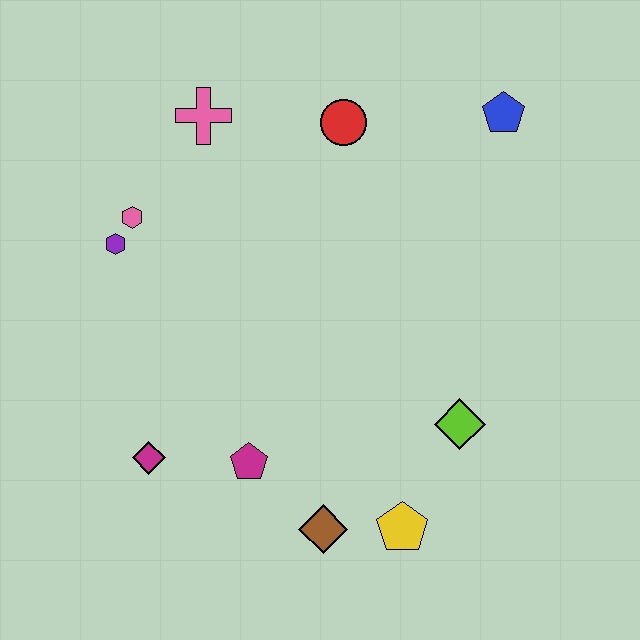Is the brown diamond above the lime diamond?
No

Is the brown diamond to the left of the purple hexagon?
No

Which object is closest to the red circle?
The pink cross is closest to the red circle.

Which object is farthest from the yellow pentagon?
The pink cross is farthest from the yellow pentagon.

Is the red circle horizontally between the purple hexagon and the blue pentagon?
Yes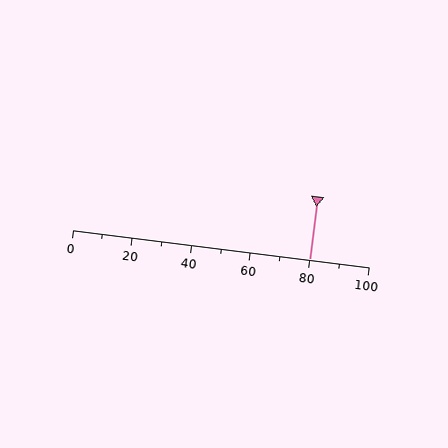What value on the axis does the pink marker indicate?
The marker indicates approximately 80.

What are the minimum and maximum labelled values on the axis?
The axis runs from 0 to 100.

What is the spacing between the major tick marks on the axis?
The major ticks are spaced 20 apart.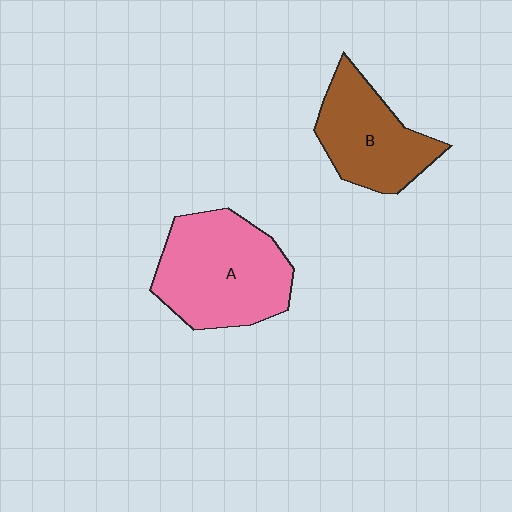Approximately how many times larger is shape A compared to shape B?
Approximately 1.3 times.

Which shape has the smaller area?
Shape B (brown).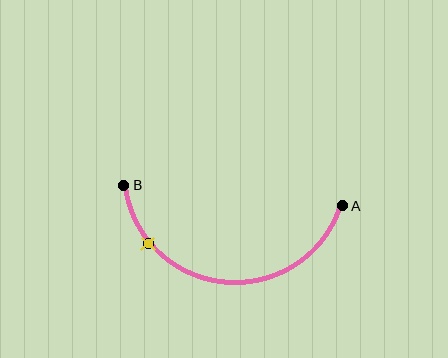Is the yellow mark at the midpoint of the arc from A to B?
No. The yellow mark lies on the arc but is closer to endpoint B. The arc midpoint would be at the point on the curve equidistant along the arc from both A and B.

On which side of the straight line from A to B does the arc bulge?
The arc bulges below the straight line connecting A and B.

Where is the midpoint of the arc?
The arc midpoint is the point on the curve farthest from the straight line joining A and B. It sits below that line.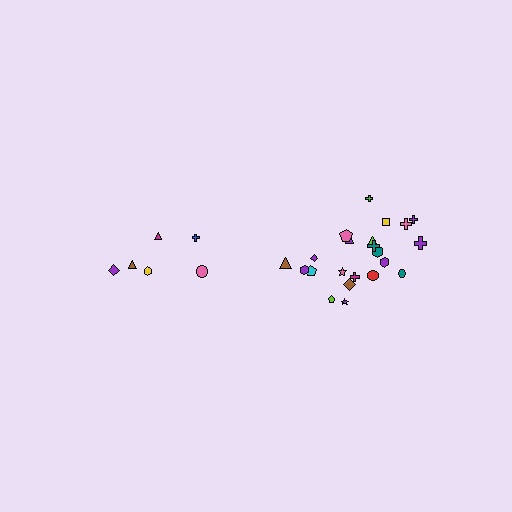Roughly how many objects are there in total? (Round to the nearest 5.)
Roughly 30 objects in total.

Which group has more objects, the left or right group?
The right group.